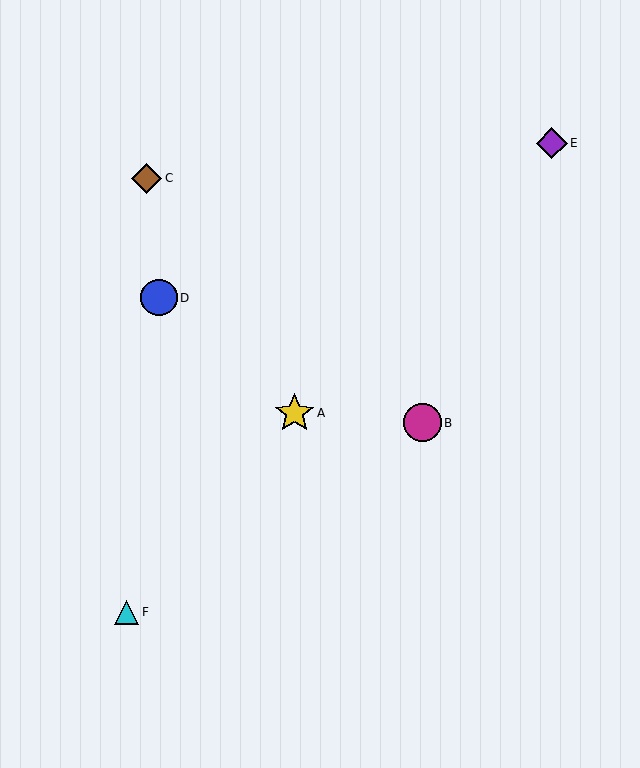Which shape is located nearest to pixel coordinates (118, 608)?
The cyan triangle (labeled F) at (127, 612) is nearest to that location.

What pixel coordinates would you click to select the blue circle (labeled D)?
Click at (159, 298) to select the blue circle D.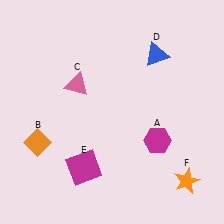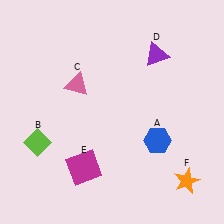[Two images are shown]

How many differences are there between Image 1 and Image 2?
There are 3 differences between the two images.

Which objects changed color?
A changed from magenta to blue. B changed from orange to lime. D changed from blue to purple.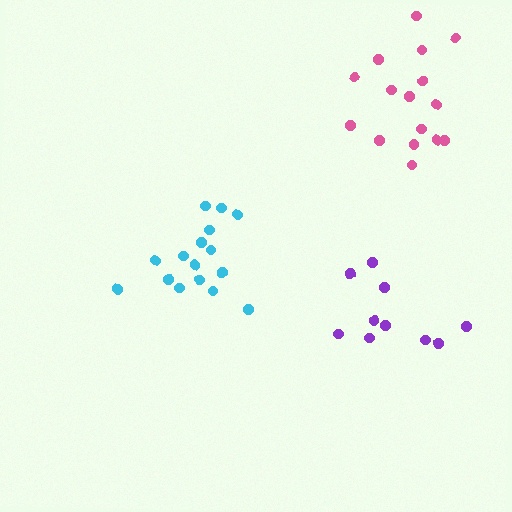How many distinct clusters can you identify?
There are 3 distinct clusters.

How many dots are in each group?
Group 1: 16 dots, Group 2: 16 dots, Group 3: 10 dots (42 total).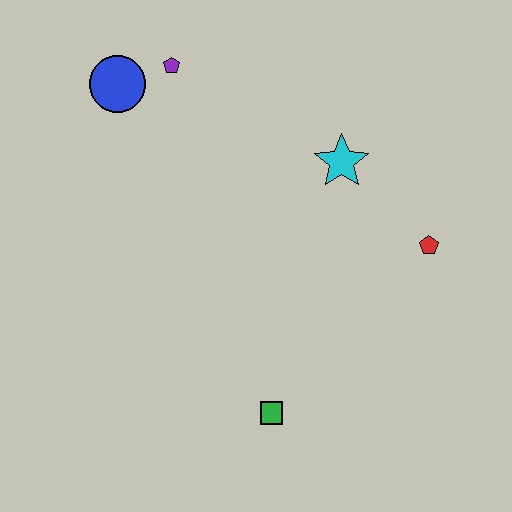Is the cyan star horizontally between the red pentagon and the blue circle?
Yes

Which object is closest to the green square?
The red pentagon is closest to the green square.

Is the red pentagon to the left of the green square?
No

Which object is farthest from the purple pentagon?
The green square is farthest from the purple pentagon.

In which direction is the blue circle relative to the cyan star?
The blue circle is to the left of the cyan star.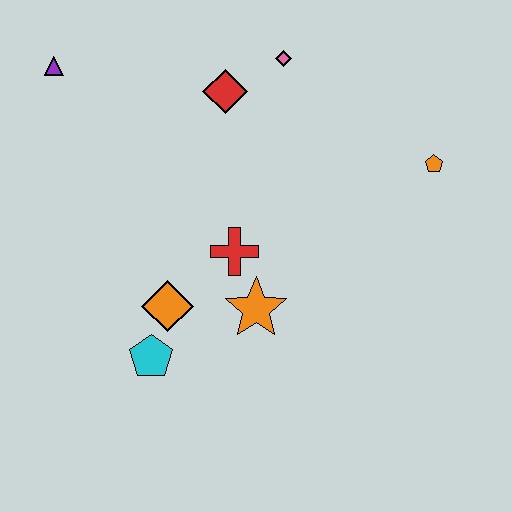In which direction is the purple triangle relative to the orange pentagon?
The purple triangle is to the left of the orange pentagon.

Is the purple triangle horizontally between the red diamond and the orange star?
No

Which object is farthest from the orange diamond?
The orange pentagon is farthest from the orange diamond.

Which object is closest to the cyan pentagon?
The orange diamond is closest to the cyan pentagon.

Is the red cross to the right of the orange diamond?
Yes